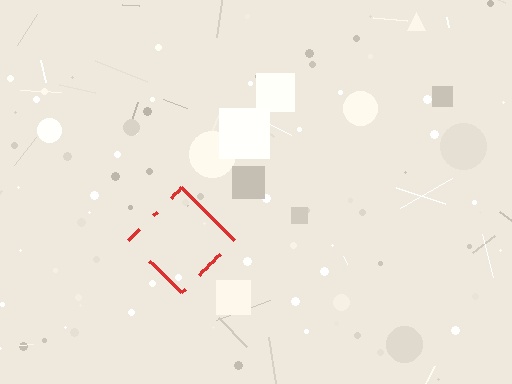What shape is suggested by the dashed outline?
The dashed outline suggests a diamond.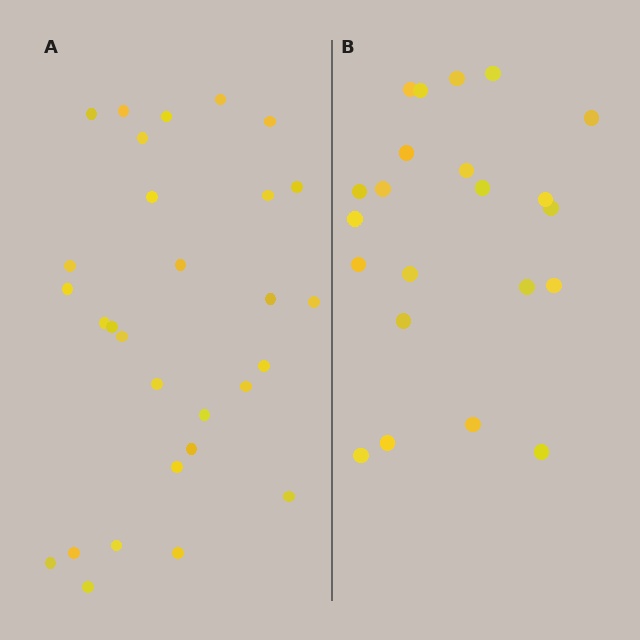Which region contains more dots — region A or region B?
Region A (the left region) has more dots.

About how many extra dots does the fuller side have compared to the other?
Region A has roughly 8 or so more dots than region B.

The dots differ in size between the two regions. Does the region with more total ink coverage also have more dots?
No. Region B has more total ink coverage because its dots are larger, but region A actually contains more individual dots. Total area can be misleading — the number of items is what matters here.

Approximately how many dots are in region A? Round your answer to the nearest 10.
About 30 dots. (The exact count is 29, which rounds to 30.)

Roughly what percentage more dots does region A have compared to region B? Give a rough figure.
About 30% more.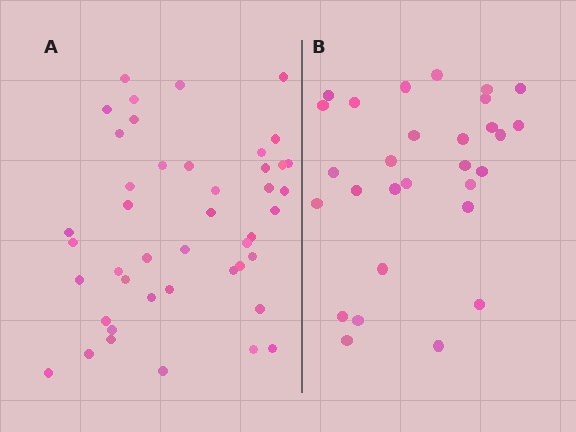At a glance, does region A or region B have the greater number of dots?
Region A (the left region) has more dots.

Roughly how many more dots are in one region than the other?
Region A has approximately 15 more dots than region B.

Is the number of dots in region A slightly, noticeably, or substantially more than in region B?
Region A has substantially more. The ratio is roughly 1.5 to 1.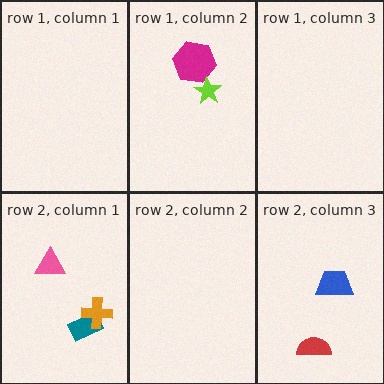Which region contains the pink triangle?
The row 2, column 1 region.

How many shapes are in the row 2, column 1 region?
3.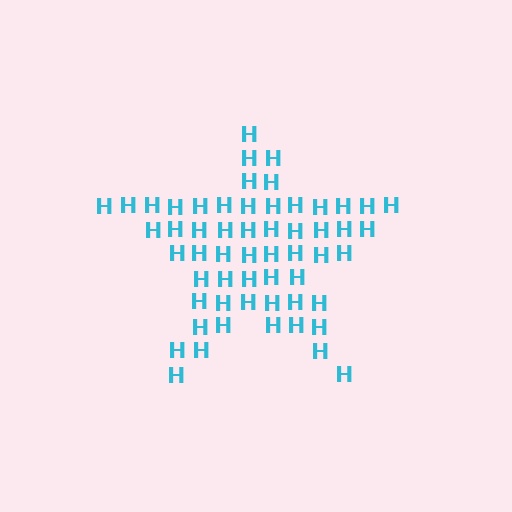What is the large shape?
The large shape is a star.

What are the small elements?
The small elements are letter H's.